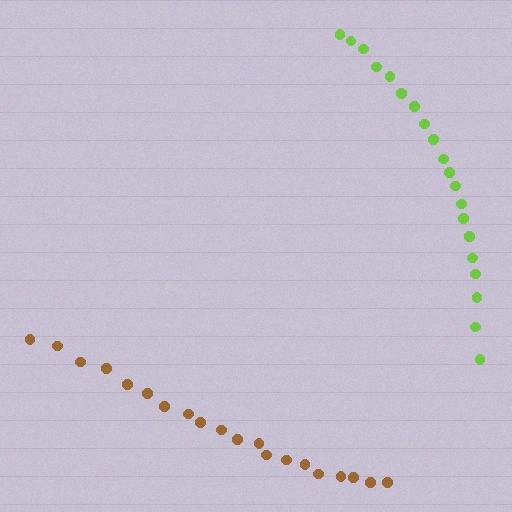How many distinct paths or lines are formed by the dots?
There are 2 distinct paths.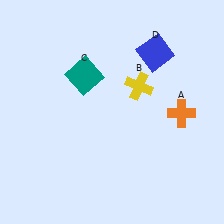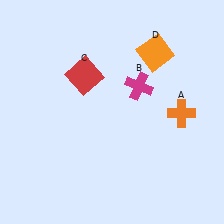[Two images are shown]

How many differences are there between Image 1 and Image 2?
There are 3 differences between the two images.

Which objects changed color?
B changed from yellow to magenta. C changed from teal to red. D changed from blue to orange.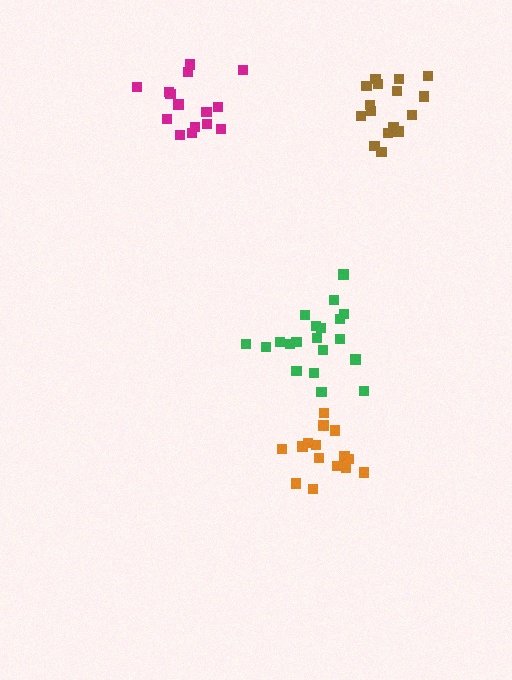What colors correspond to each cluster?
The clusters are colored: brown, orange, magenta, green.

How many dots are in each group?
Group 1: 16 dots, Group 2: 15 dots, Group 3: 15 dots, Group 4: 20 dots (66 total).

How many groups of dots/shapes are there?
There are 4 groups.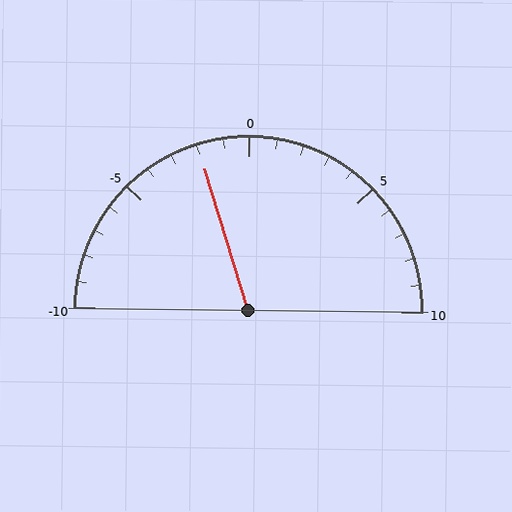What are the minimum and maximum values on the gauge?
The gauge ranges from -10 to 10.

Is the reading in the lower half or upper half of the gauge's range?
The reading is in the lower half of the range (-10 to 10).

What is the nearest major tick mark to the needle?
The nearest major tick mark is 0.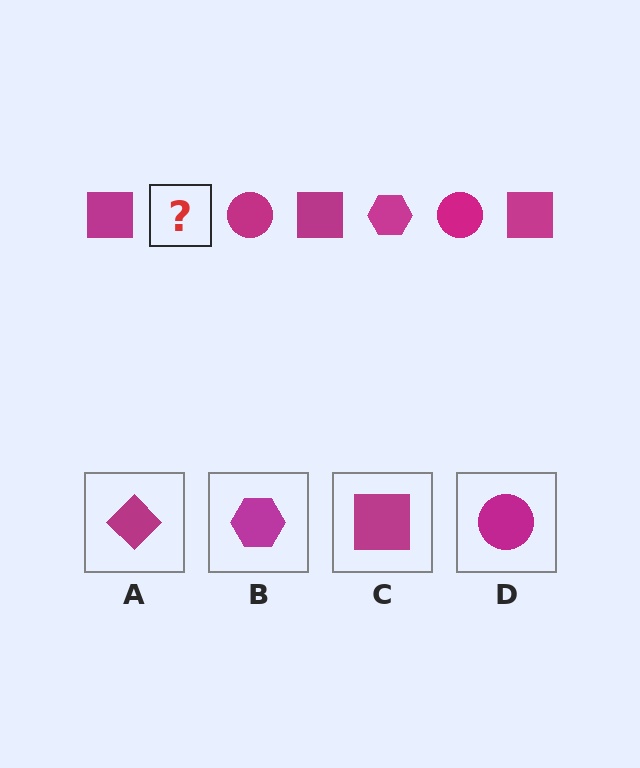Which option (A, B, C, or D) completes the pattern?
B.